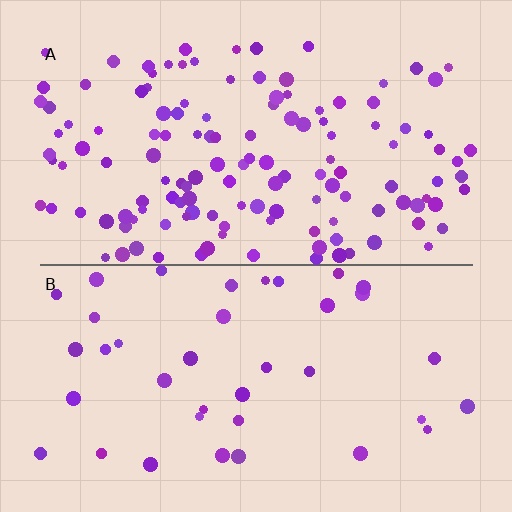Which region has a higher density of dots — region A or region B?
A (the top).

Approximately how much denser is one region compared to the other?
Approximately 3.4× — region A over region B.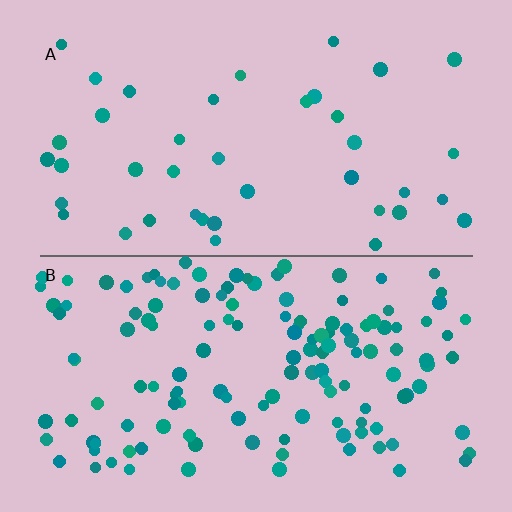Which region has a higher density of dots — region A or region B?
B (the bottom).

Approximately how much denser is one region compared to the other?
Approximately 3.5× — region B over region A.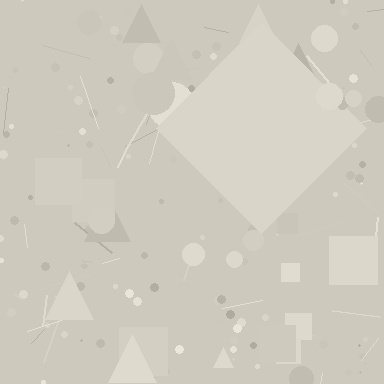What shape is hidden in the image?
A diamond is hidden in the image.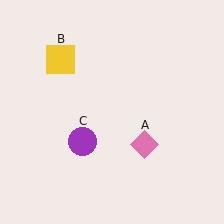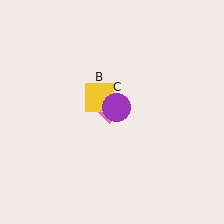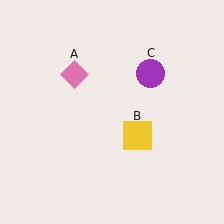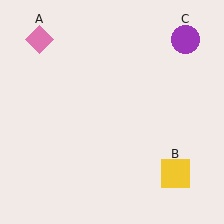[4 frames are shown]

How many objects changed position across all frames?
3 objects changed position: pink diamond (object A), yellow square (object B), purple circle (object C).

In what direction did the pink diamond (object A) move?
The pink diamond (object A) moved up and to the left.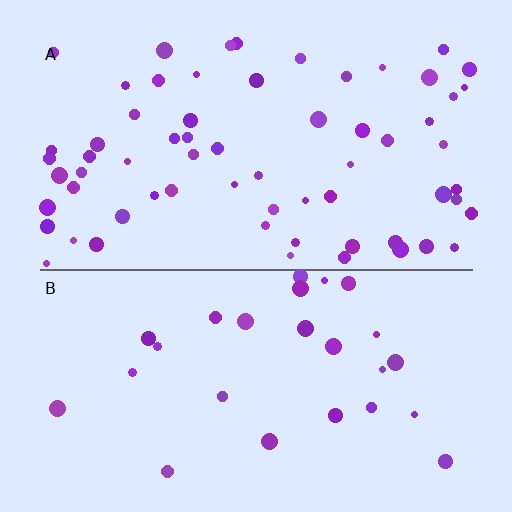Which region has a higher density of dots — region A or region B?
A (the top).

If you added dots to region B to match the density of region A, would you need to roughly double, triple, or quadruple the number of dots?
Approximately double.